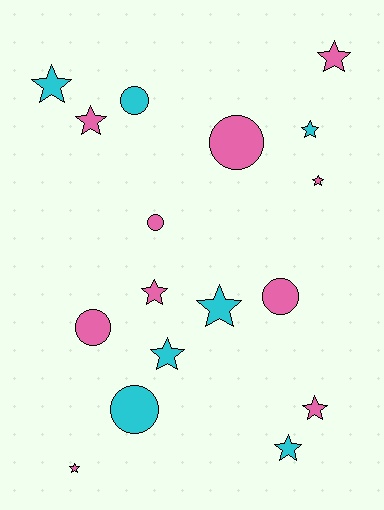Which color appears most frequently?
Pink, with 10 objects.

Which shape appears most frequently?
Star, with 11 objects.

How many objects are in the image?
There are 17 objects.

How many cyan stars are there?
There are 5 cyan stars.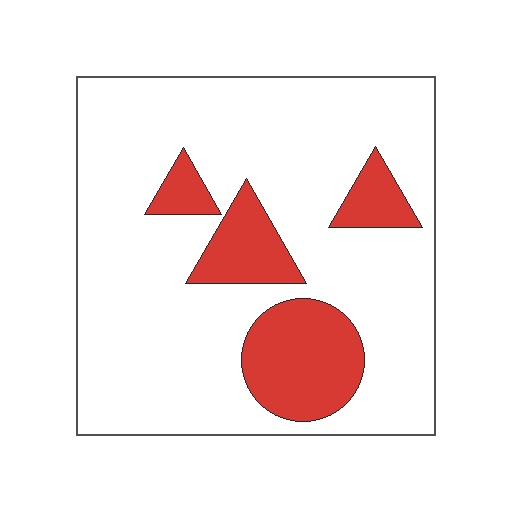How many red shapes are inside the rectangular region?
4.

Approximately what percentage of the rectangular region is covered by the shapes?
Approximately 20%.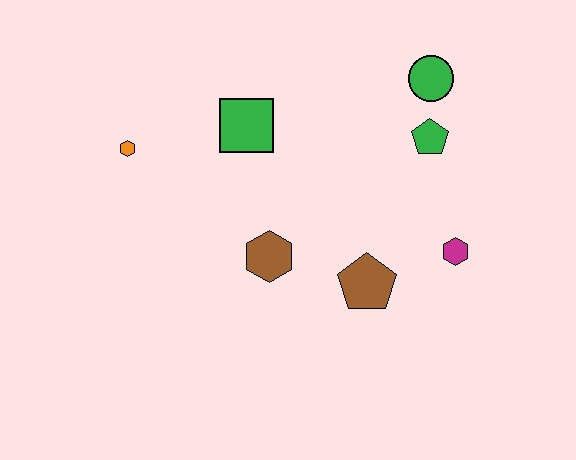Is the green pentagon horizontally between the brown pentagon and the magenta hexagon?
Yes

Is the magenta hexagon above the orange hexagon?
No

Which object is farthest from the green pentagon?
The orange hexagon is farthest from the green pentagon.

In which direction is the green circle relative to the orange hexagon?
The green circle is to the right of the orange hexagon.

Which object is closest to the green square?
The orange hexagon is closest to the green square.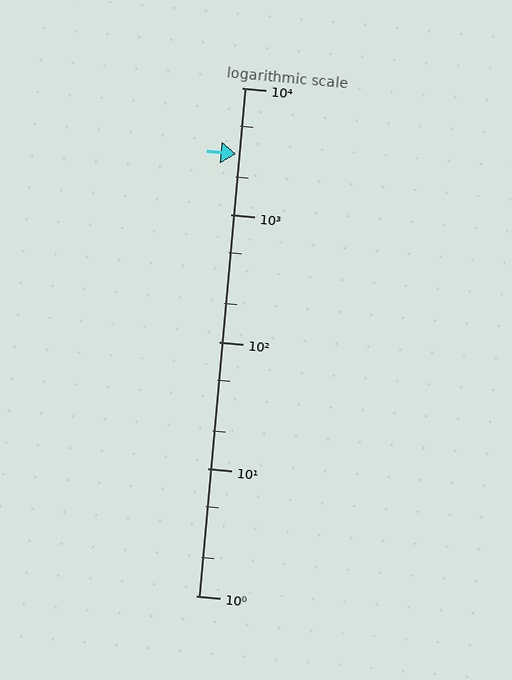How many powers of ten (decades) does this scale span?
The scale spans 4 decades, from 1 to 10000.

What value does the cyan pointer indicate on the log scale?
The pointer indicates approximately 3000.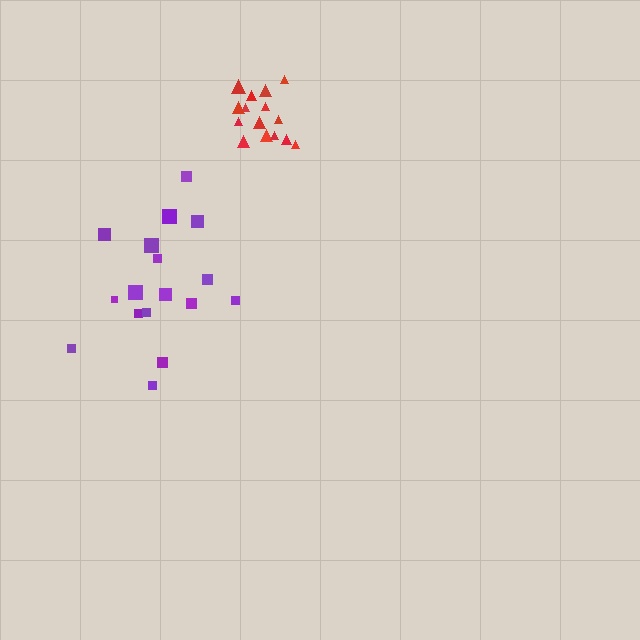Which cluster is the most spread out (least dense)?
Purple.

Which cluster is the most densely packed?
Red.